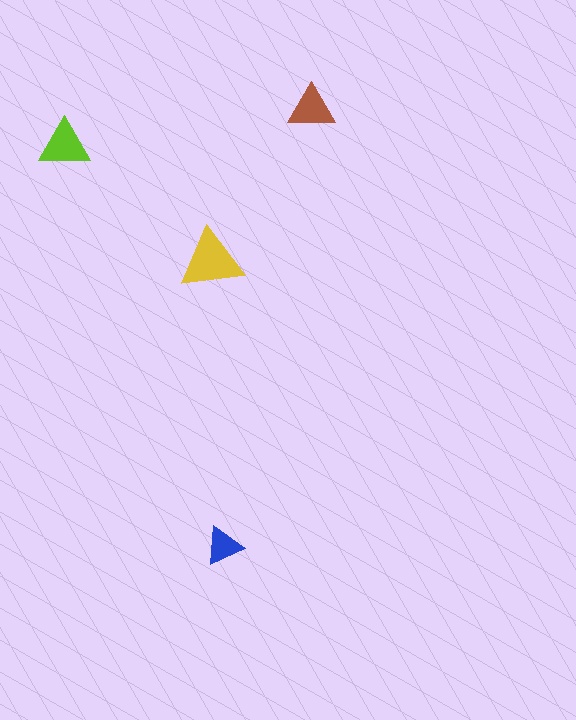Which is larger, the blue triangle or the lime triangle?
The lime one.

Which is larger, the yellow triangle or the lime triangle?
The yellow one.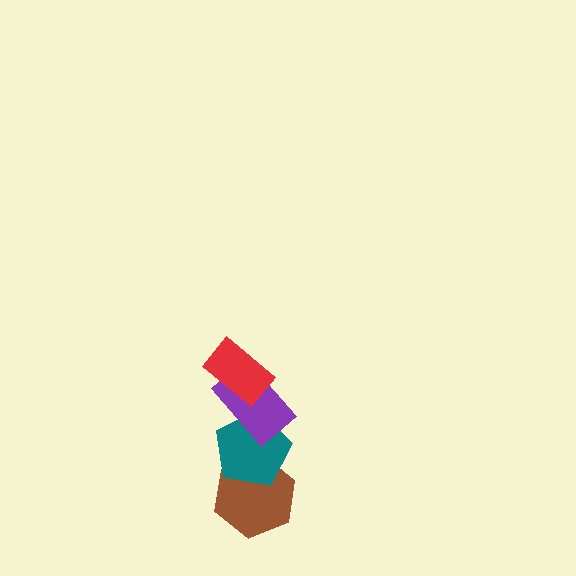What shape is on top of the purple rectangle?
The red rectangle is on top of the purple rectangle.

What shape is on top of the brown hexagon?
The teal pentagon is on top of the brown hexagon.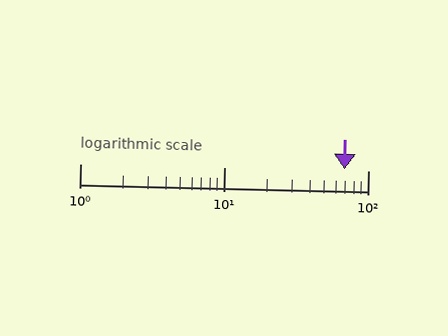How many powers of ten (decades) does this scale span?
The scale spans 2 decades, from 1 to 100.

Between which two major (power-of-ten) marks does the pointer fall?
The pointer is between 10 and 100.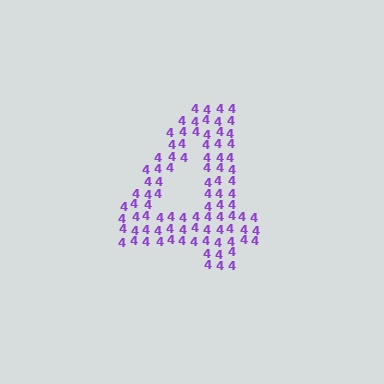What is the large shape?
The large shape is the digit 4.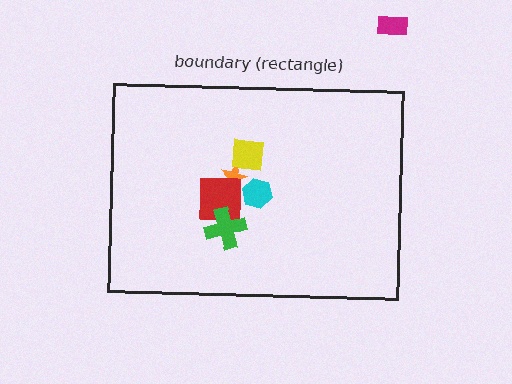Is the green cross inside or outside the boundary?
Inside.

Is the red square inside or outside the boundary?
Inside.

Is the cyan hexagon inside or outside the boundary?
Inside.